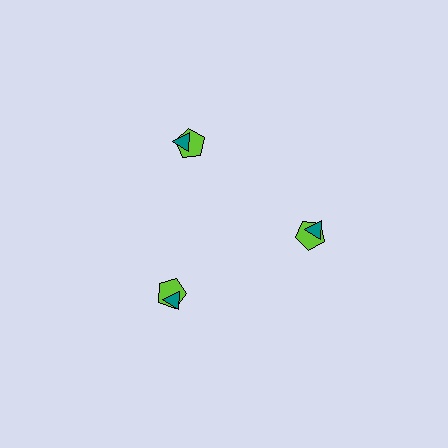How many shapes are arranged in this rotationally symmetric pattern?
There are 6 shapes, arranged in 3 groups of 2.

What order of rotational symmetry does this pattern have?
This pattern has 3-fold rotational symmetry.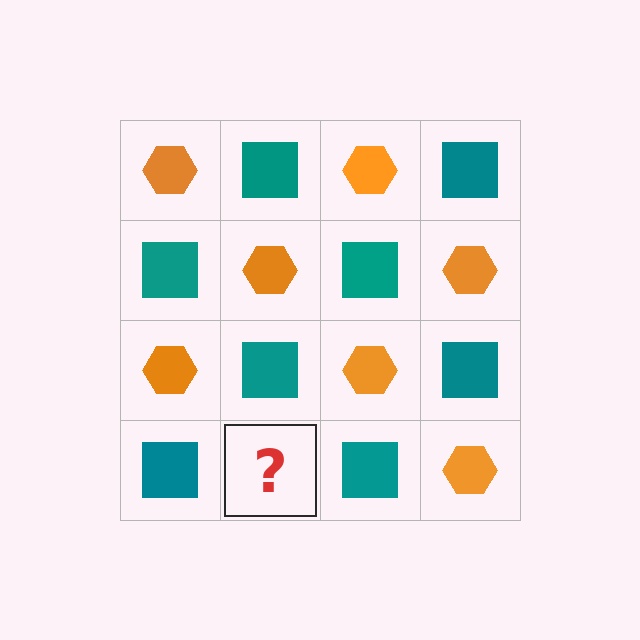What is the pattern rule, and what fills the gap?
The rule is that it alternates orange hexagon and teal square in a checkerboard pattern. The gap should be filled with an orange hexagon.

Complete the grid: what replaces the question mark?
The question mark should be replaced with an orange hexagon.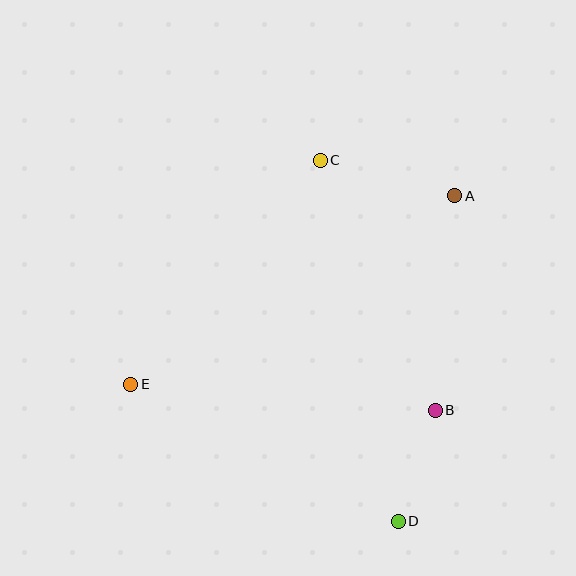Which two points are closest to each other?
Points B and D are closest to each other.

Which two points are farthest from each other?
Points A and E are farthest from each other.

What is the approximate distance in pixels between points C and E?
The distance between C and E is approximately 294 pixels.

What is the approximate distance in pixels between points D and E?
The distance between D and E is approximately 300 pixels.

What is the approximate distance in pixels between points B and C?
The distance between B and C is approximately 275 pixels.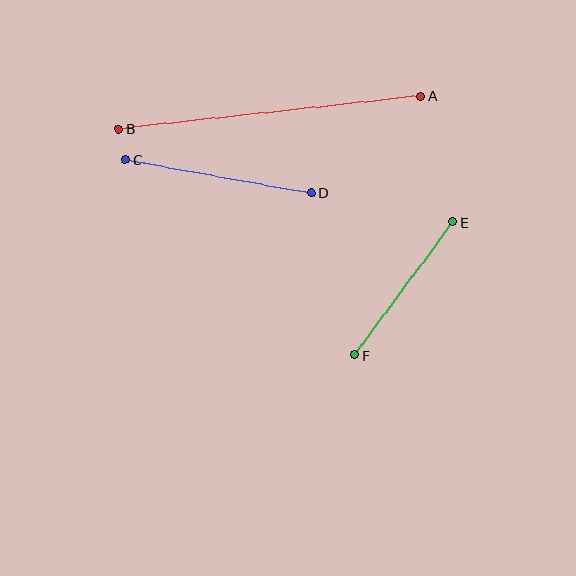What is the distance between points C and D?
The distance is approximately 189 pixels.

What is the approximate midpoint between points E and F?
The midpoint is at approximately (404, 289) pixels.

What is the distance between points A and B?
The distance is approximately 303 pixels.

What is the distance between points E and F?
The distance is approximately 165 pixels.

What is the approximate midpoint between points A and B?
The midpoint is at approximately (270, 112) pixels.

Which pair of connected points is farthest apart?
Points A and B are farthest apart.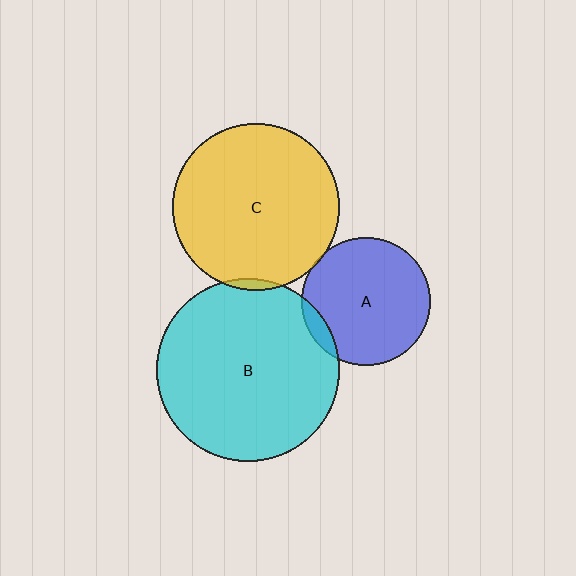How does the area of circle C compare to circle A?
Approximately 1.7 times.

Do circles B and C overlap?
Yes.